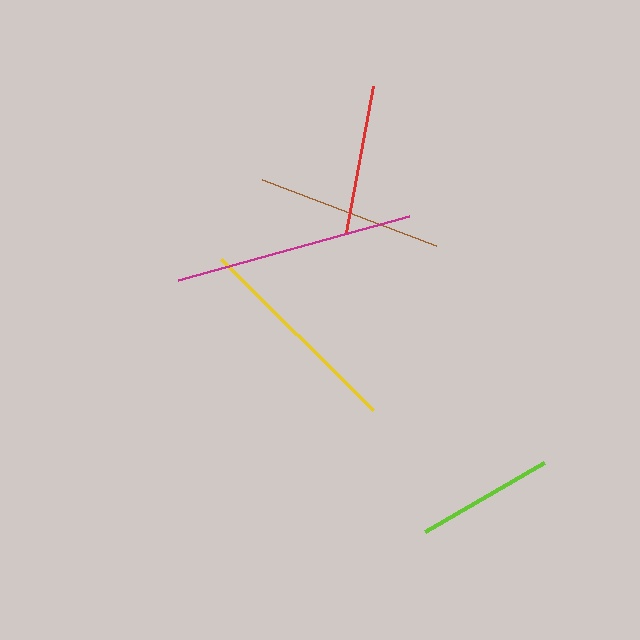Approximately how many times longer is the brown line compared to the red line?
The brown line is approximately 1.3 times the length of the red line.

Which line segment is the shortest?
The lime line is the shortest at approximately 137 pixels.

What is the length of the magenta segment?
The magenta segment is approximately 240 pixels long.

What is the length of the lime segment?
The lime segment is approximately 137 pixels long.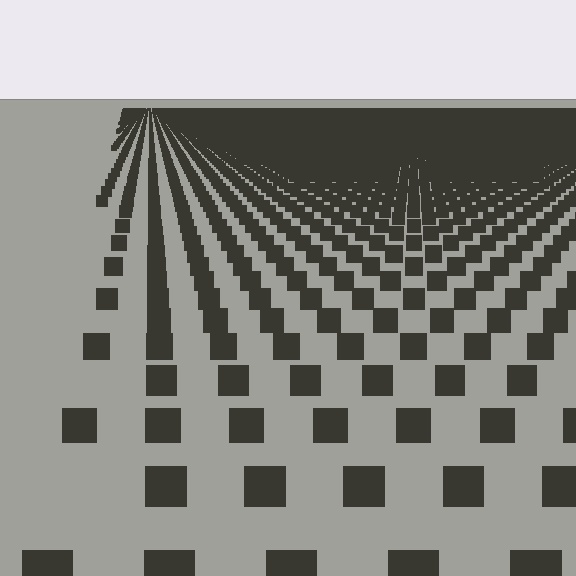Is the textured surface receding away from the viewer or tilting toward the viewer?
The surface is receding away from the viewer. Texture elements get smaller and denser toward the top.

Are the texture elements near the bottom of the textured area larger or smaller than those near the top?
Larger. Near the bottom, elements are closer to the viewer and appear at a bigger on-screen size.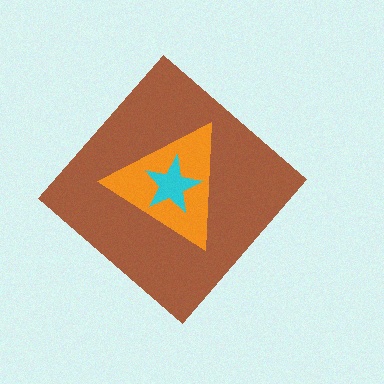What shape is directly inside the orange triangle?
The cyan star.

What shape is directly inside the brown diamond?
The orange triangle.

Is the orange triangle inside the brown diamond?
Yes.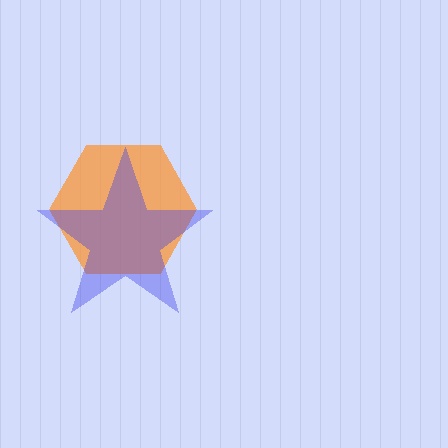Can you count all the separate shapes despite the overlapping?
Yes, there are 2 separate shapes.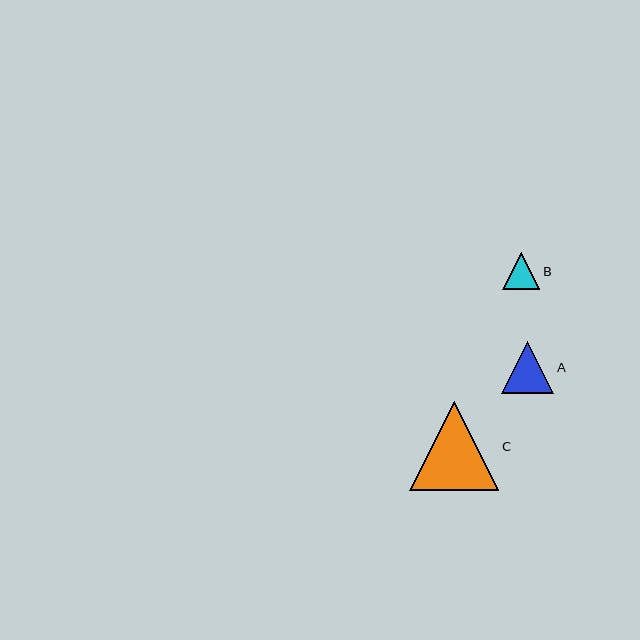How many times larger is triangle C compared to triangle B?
Triangle C is approximately 2.4 times the size of triangle B.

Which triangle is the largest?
Triangle C is the largest with a size of approximately 89 pixels.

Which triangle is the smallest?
Triangle B is the smallest with a size of approximately 37 pixels.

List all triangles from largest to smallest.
From largest to smallest: C, A, B.